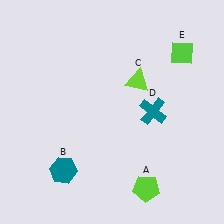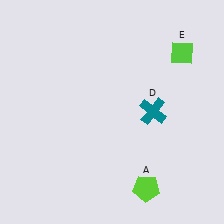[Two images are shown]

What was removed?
The teal hexagon (B), the lime triangle (C) were removed in Image 2.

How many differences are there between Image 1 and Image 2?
There are 2 differences between the two images.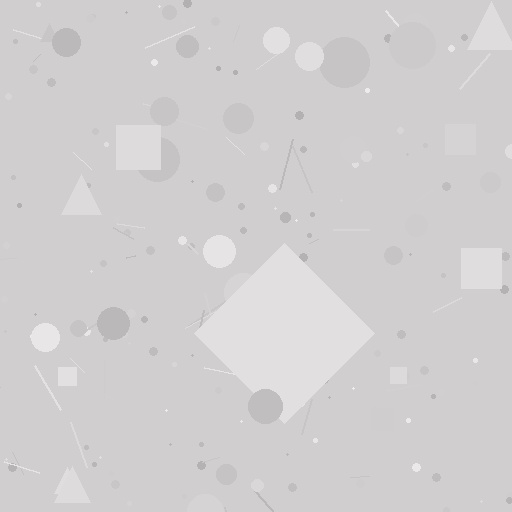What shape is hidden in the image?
A diamond is hidden in the image.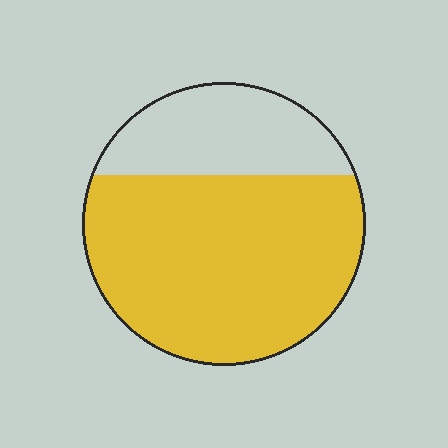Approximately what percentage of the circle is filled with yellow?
Approximately 70%.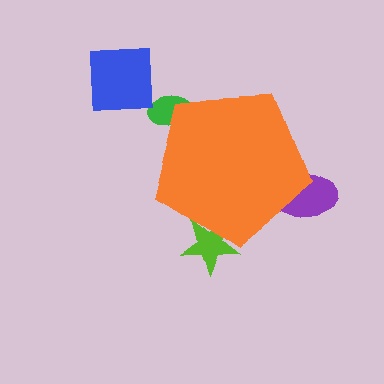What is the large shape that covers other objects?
An orange pentagon.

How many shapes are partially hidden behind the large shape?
3 shapes are partially hidden.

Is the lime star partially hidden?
Yes, the lime star is partially hidden behind the orange pentagon.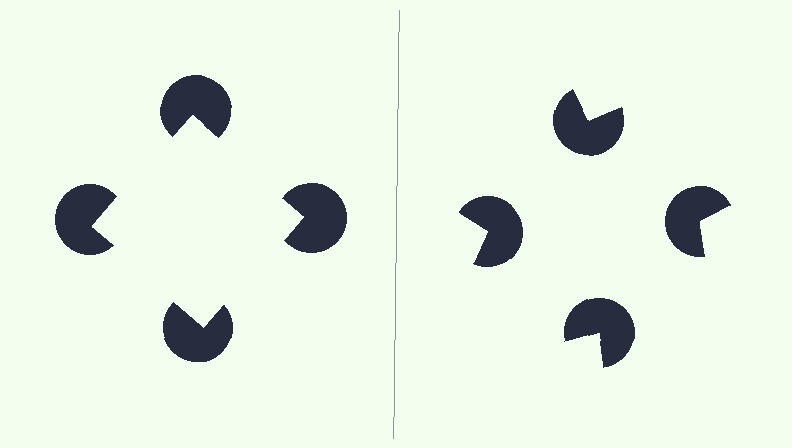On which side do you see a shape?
An illusory square appears on the left side. On the right side the wedge cuts are rotated, so no coherent shape forms.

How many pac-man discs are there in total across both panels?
8 — 4 on each side.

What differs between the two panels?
The pac-man discs are positioned identically on both sides; only the wedge orientations differ. On the left they align to a square; on the right they are misaligned.